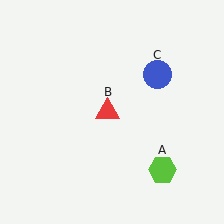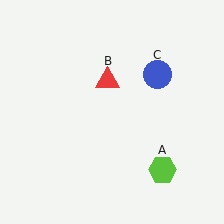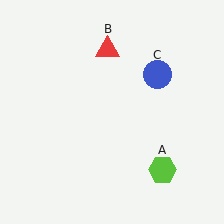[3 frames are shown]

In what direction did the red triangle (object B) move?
The red triangle (object B) moved up.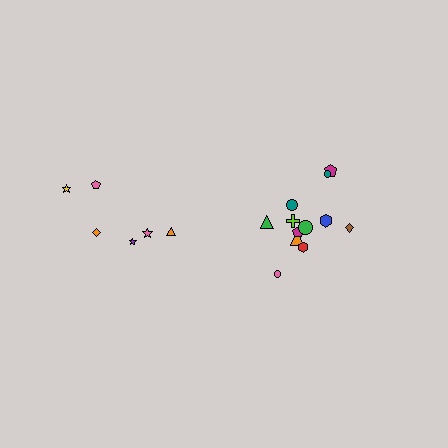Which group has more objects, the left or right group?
The right group.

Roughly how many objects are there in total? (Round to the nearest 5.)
Roughly 20 objects in total.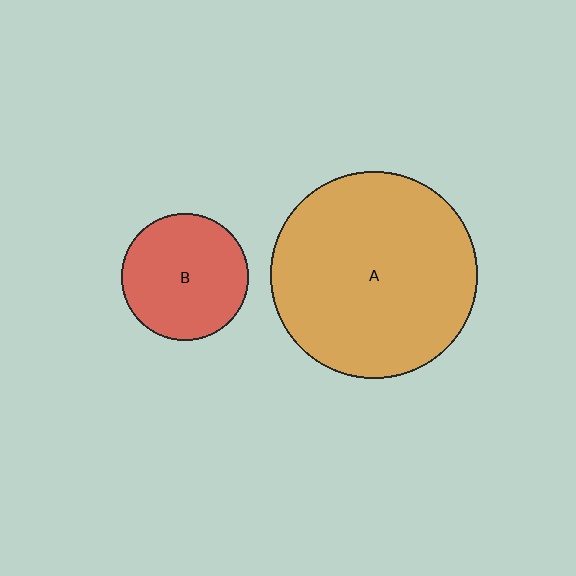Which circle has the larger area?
Circle A (orange).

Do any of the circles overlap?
No, none of the circles overlap.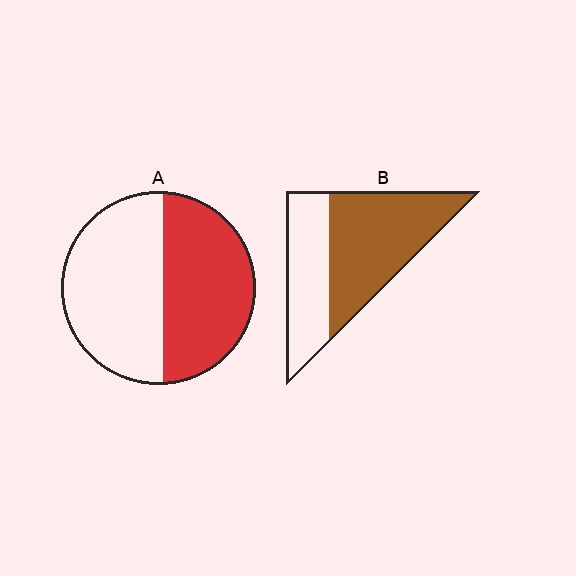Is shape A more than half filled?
Roughly half.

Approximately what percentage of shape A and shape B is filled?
A is approximately 45% and B is approximately 60%.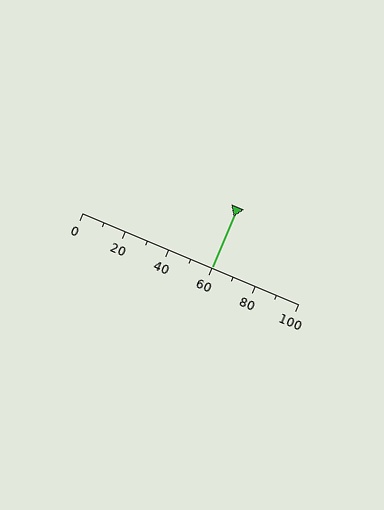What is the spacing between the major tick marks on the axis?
The major ticks are spaced 20 apart.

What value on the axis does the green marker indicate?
The marker indicates approximately 60.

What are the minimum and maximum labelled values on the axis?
The axis runs from 0 to 100.